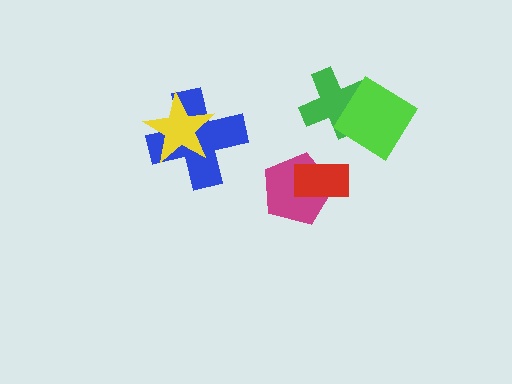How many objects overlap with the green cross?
1 object overlaps with the green cross.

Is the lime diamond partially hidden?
No, no other shape covers it.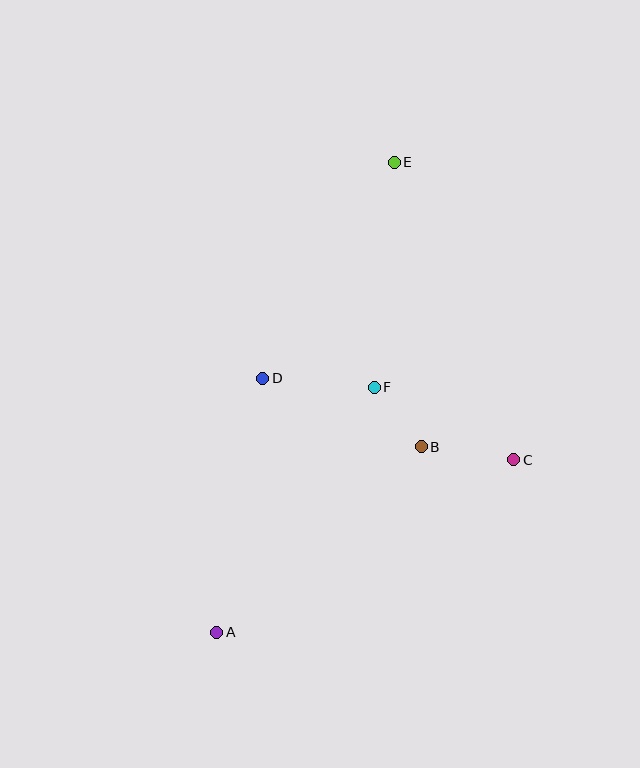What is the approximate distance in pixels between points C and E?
The distance between C and E is approximately 320 pixels.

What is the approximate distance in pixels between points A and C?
The distance between A and C is approximately 344 pixels.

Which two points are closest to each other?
Points B and F are closest to each other.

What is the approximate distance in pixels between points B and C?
The distance between B and C is approximately 94 pixels.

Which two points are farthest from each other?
Points A and E are farthest from each other.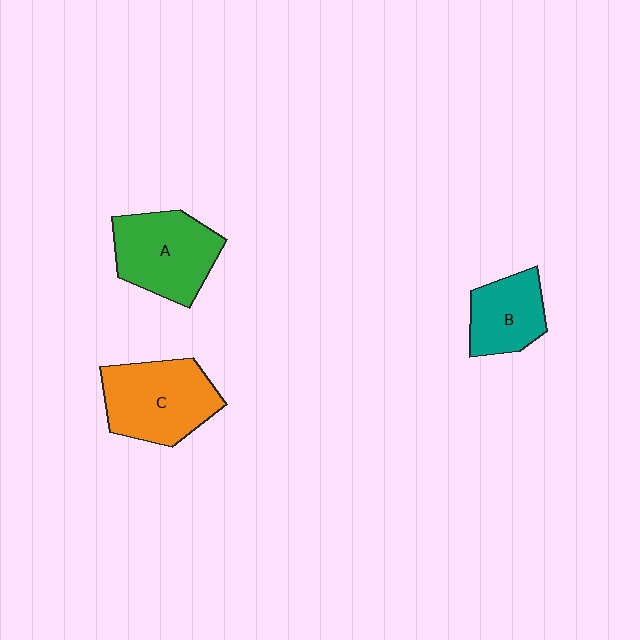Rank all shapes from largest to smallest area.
From largest to smallest: C (orange), A (green), B (teal).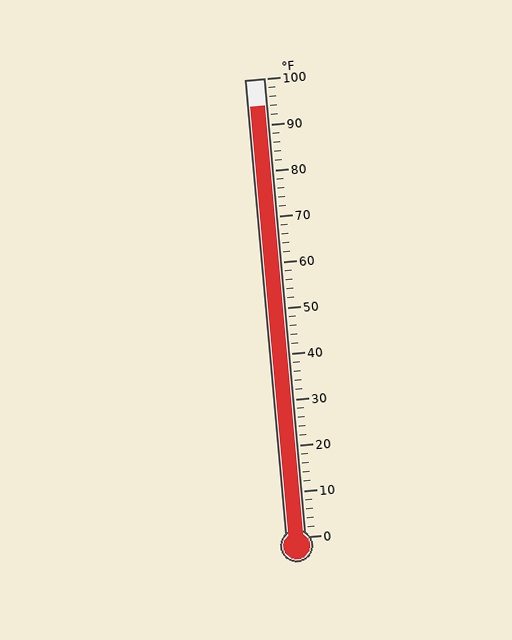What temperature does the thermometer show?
The thermometer shows approximately 94°F.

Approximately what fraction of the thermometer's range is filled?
The thermometer is filled to approximately 95% of its range.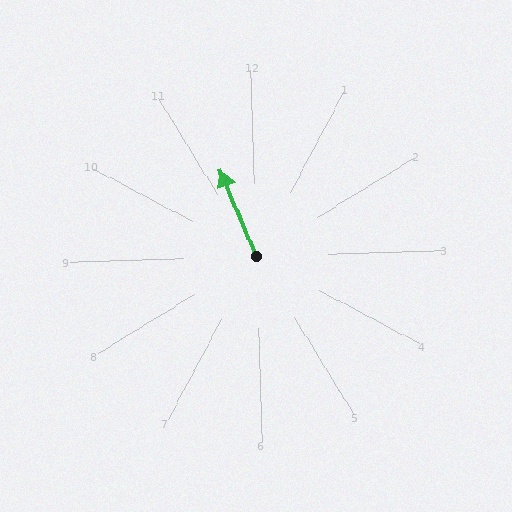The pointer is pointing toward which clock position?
Roughly 11 o'clock.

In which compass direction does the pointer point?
North.